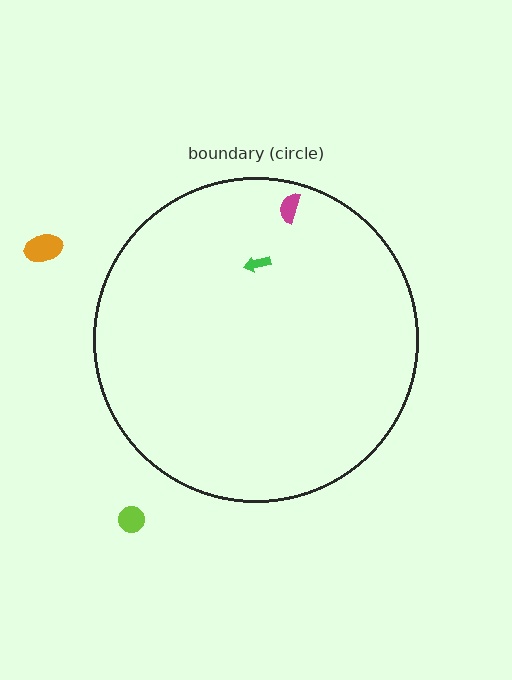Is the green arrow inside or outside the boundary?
Inside.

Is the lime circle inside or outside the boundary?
Outside.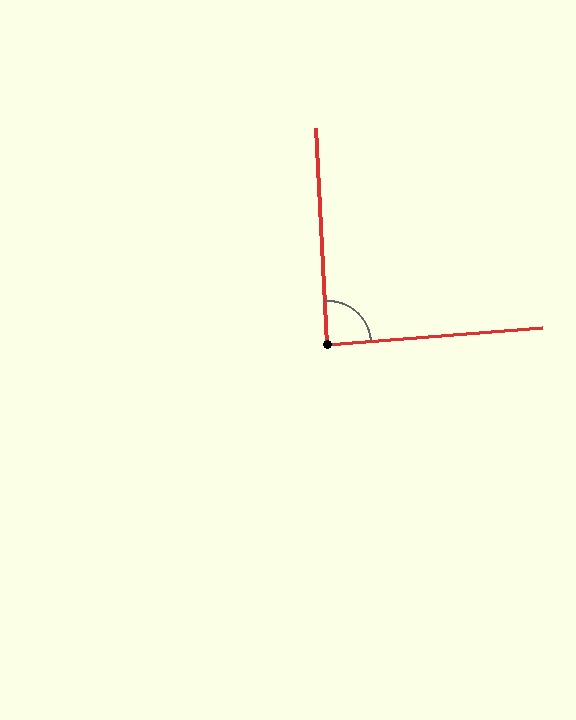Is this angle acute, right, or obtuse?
It is approximately a right angle.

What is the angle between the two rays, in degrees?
Approximately 88 degrees.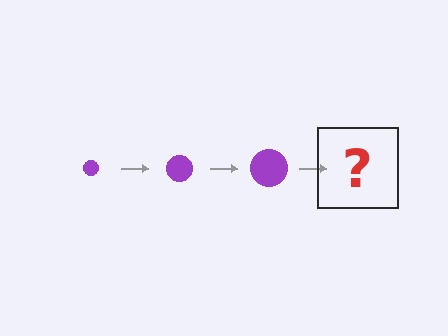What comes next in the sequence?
The next element should be a purple circle, larger than the previous one.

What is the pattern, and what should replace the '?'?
The pattern is that the circle gets progressively larger each step. The '?' should be a purple circle, larger than the previous one.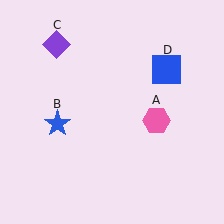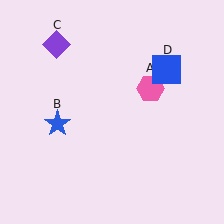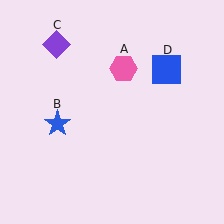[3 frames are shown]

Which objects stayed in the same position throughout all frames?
Blue star (object B) and purple diamond (object C) and blue square (object D) remained stationary.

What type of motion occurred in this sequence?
The pink hexagon (object A) rotated counterclockwise around the center of the scene.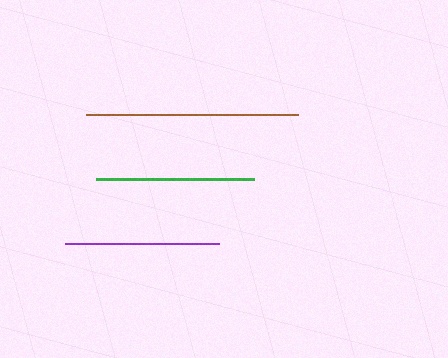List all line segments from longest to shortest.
From longest to shortest: brown, green, purple.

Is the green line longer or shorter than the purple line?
The green line is longer than the purple line.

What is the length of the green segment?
The green segment is approximately 158 pixels long.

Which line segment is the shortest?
The purple line is the shortest at approximately 154 pixels.